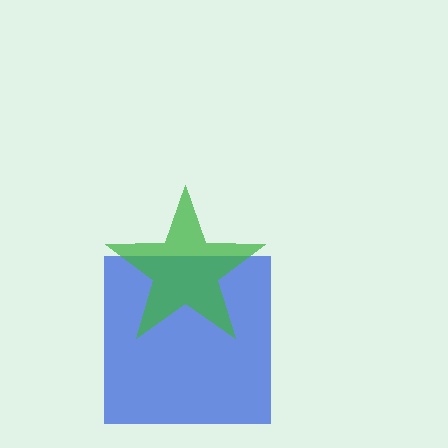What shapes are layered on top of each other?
The layered shapes are: a blue square, a green star.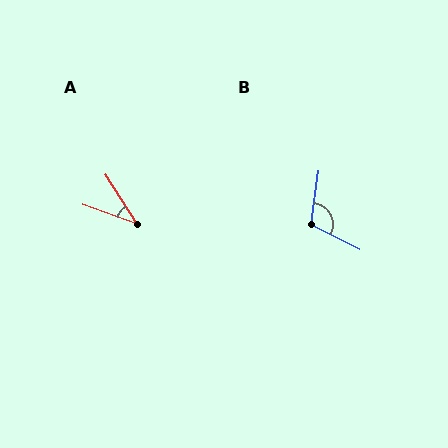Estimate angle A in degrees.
Approximately 38 degrees.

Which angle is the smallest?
A, at approximately 38 degrees.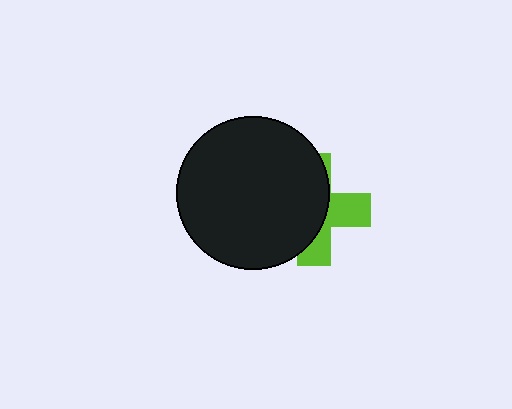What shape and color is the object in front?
The object in front is a black circle.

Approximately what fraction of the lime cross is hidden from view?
Roughly 60% of the lime cross is hidden behind the black circle.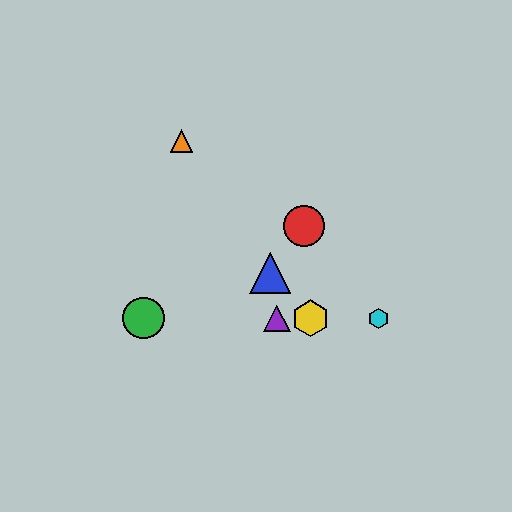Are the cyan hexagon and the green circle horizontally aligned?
Yes, both are at y≈318.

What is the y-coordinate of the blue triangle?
The blue triangle is at y≈273.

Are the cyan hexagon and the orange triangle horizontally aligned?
No, the cyan hexagon is at y≈318 and the orange triangle is at y≈141.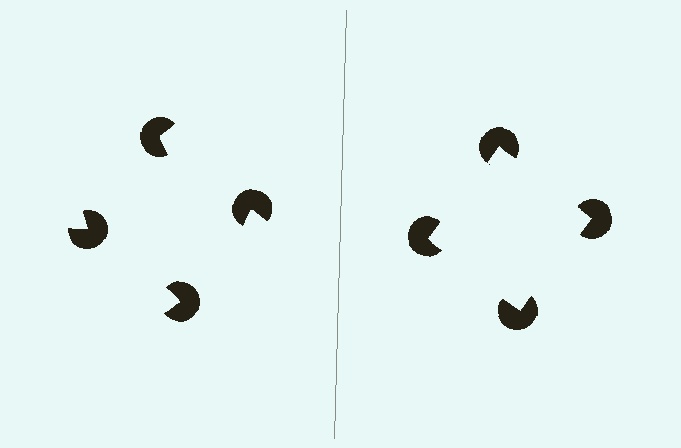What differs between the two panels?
The pac-man discs are positioned identically on both sides; only the wedge orientations differ. On the right they align to a square; on the left they are misaligned.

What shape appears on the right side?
An illusory square.